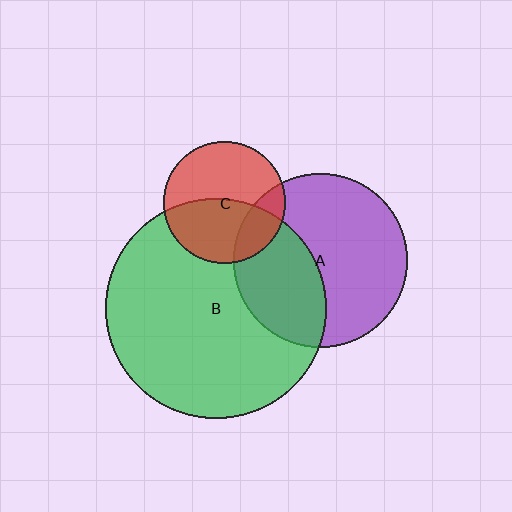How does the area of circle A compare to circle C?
Approximately 2.0 times.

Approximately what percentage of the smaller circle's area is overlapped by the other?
Approximately 20%.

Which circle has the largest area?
Circle B (green).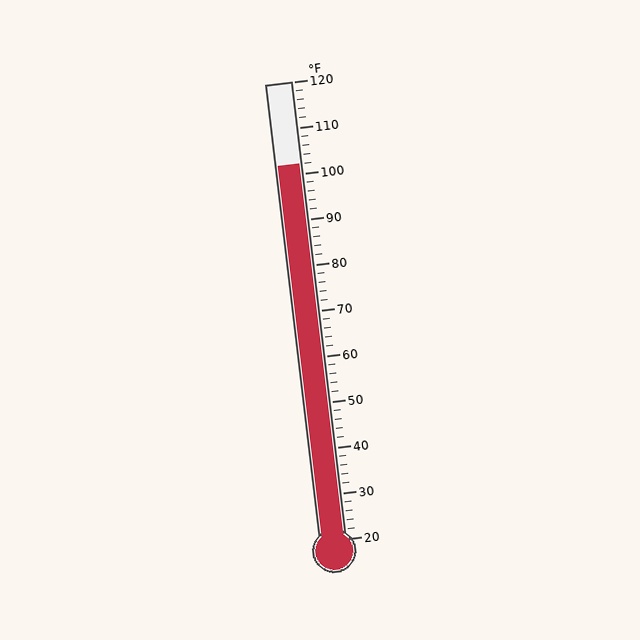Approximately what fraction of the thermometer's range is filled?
The thermometer is filled to approximately 80% of its range.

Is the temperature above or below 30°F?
The temperature is above 30°F.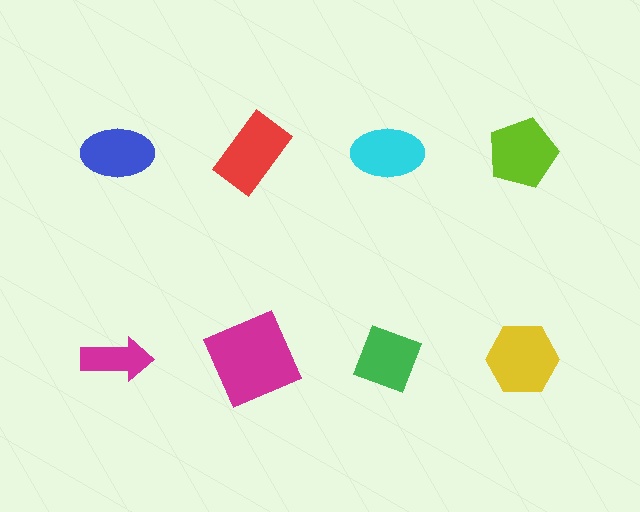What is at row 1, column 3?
A cyan ellipse.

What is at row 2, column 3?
A green diamond.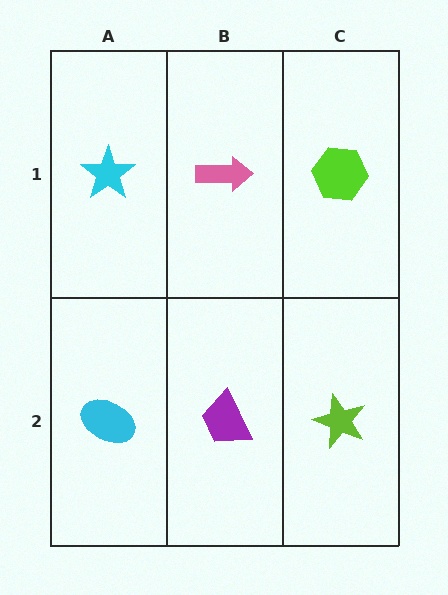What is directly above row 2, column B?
A pink arrow.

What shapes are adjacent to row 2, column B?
A pink arrow (row 1, column B), a cyan ellipse (row 2, column A), a lime star (row 2, column C).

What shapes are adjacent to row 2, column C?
A lime hexagon (row 1, column C), a purple trapezoid (row 2, column B).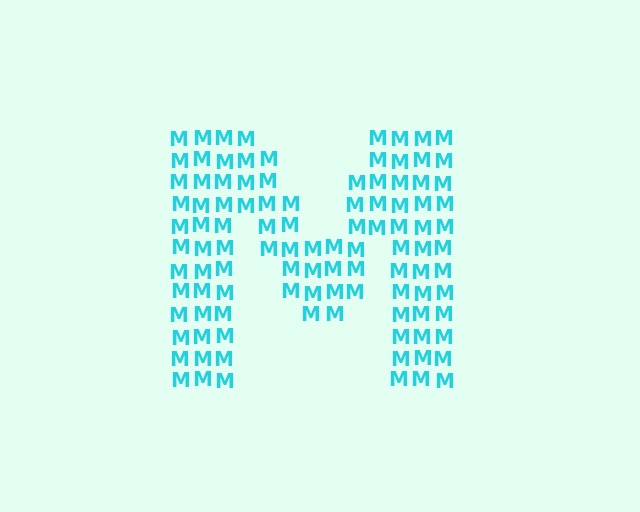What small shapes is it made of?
It is made of small letter M's.